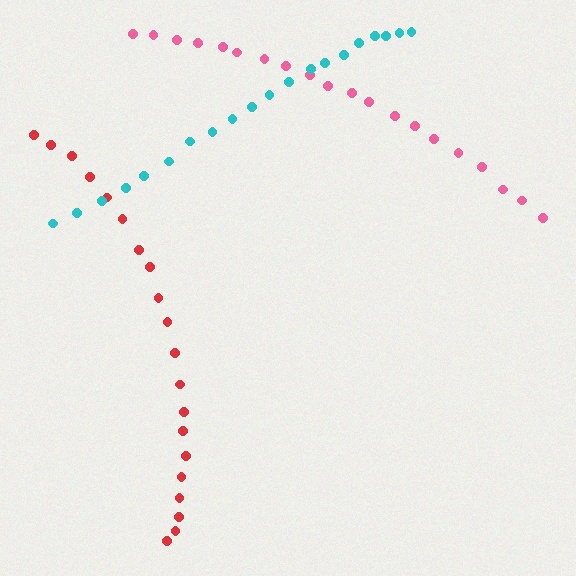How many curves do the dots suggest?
There are 3 distinct paths.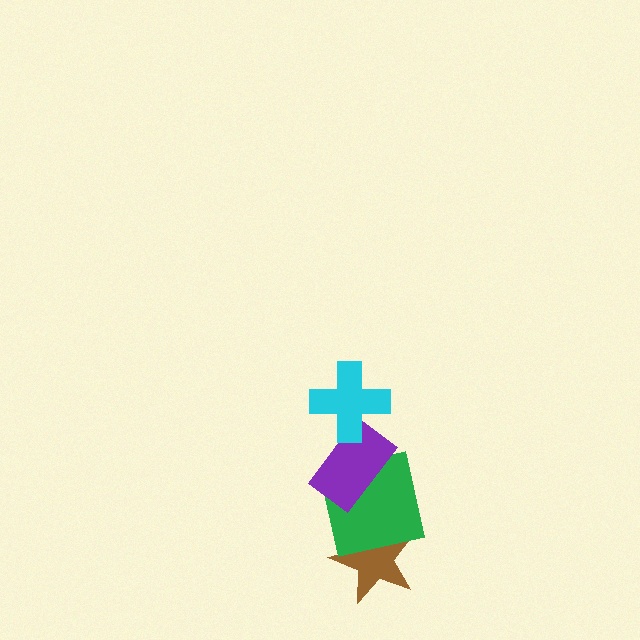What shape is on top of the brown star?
The green square is on top of the brown star.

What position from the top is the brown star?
The brown star is 4th from the top.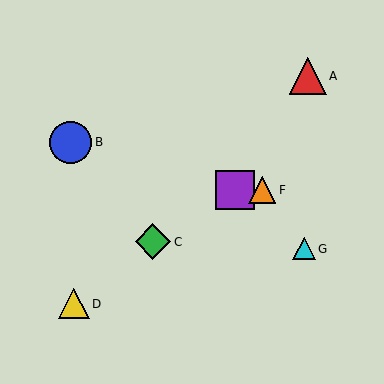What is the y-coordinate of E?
Object E is at y≈190.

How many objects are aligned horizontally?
2 objects (E, F) are aligned horizontally.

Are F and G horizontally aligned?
No, F is at y≈190 and G is at y≈249.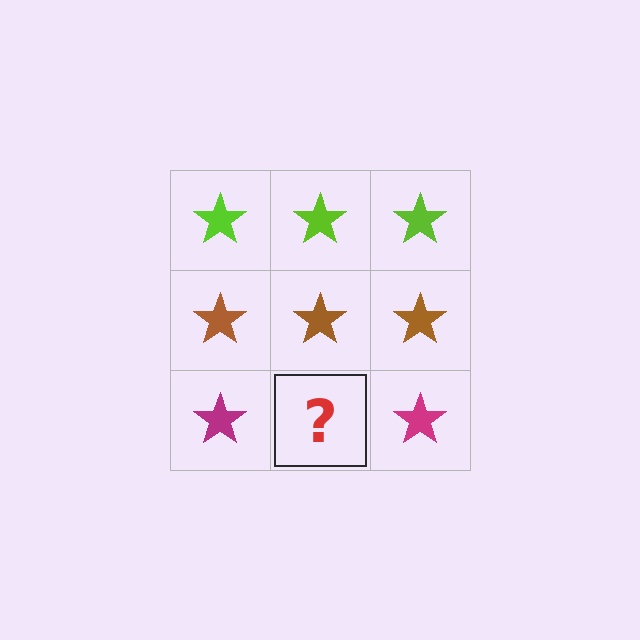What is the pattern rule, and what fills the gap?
The rule is that each row has a consistent color. The gap should be filled with a magenta star.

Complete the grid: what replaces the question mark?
The question mark should be replaced with a magenta star.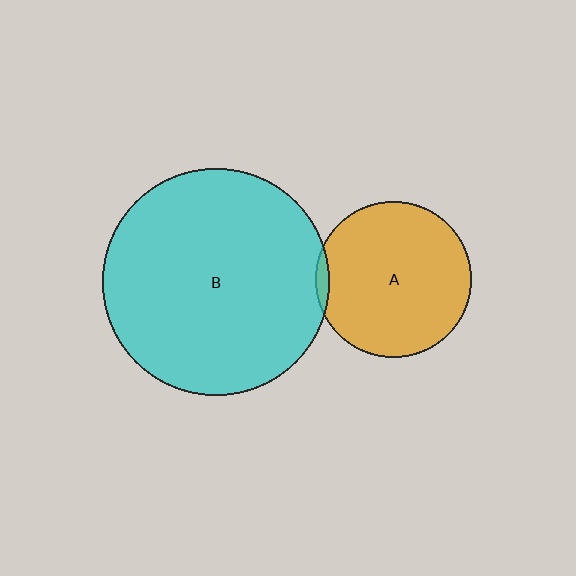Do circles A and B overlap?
Yes.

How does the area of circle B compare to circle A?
Approximately 2.1 times.